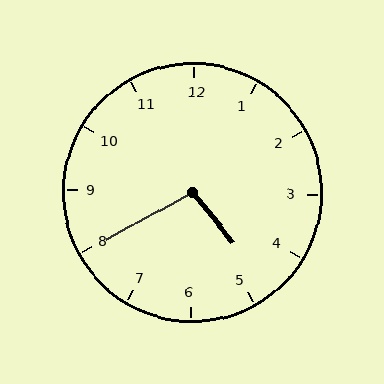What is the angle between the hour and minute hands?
Approximately 100 degrees.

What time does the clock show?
4:40.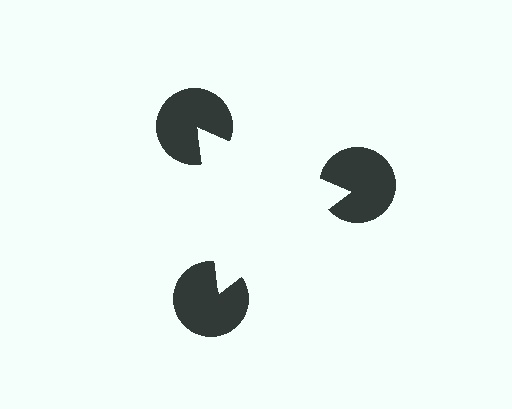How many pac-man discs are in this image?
There are 3 — one at each vertex of the illusory triangle.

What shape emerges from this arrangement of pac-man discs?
An illusory triangle — its edges are inferred from the aligned wedge cuts in the pac-man discs, not physically drawn.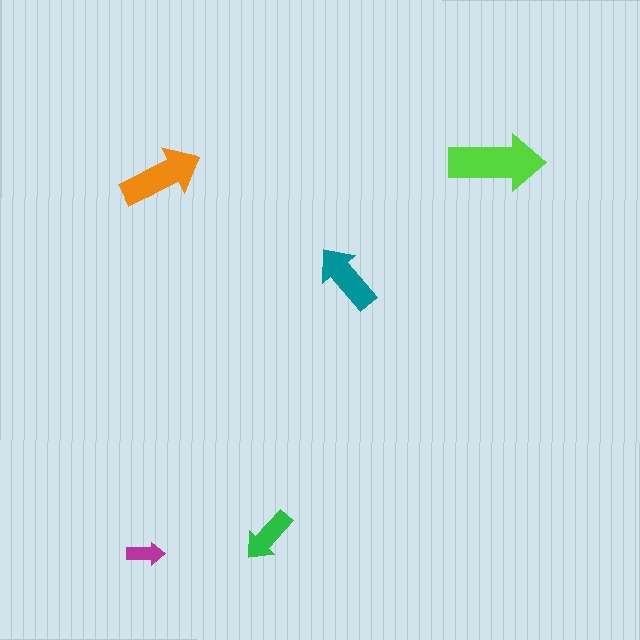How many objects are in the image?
There are 5 objects in the image.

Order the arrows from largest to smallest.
the lime one, the orange one, the teal one, the green one, the magenta one.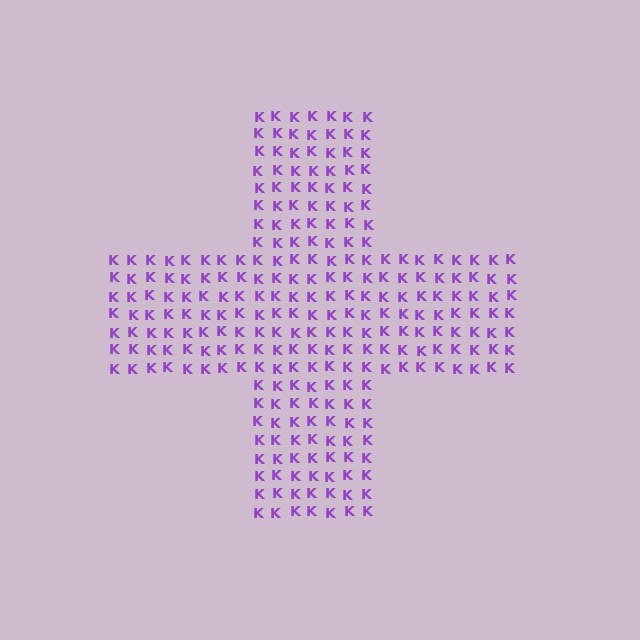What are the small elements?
The small elements are letter K's.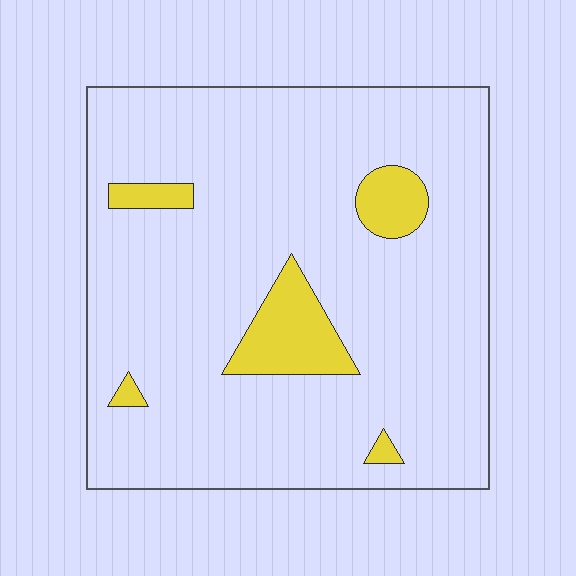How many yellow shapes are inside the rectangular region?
5.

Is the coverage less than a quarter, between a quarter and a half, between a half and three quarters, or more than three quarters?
Less than a quarter.